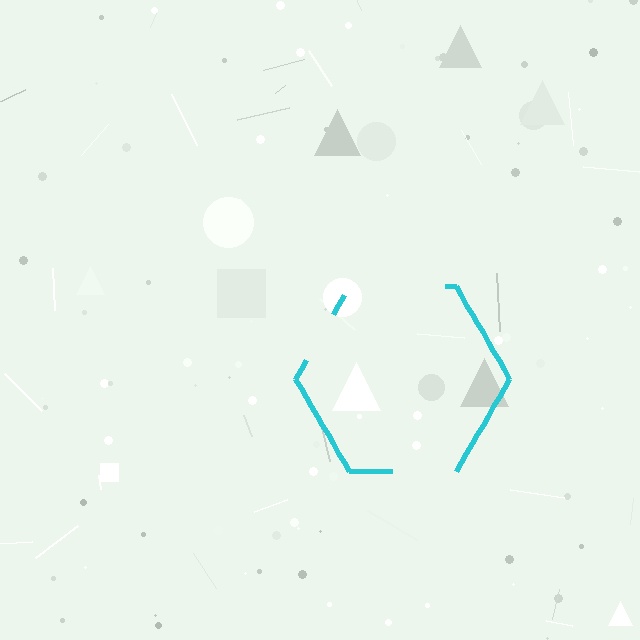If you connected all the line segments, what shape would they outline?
They would outline a hexagon.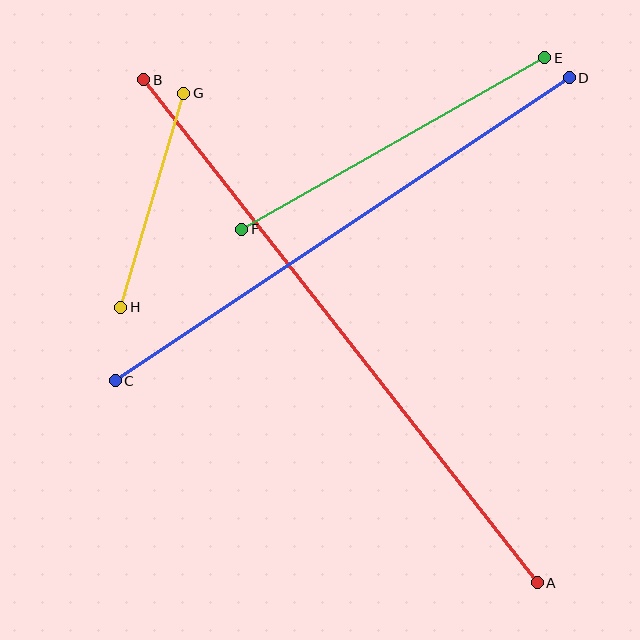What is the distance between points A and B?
The distance is approximately 639 pixels.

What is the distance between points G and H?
The distance is approximately 223 pixels.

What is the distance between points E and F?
The distance is approximately 348 pixels.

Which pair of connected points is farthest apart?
Points A and B are farthest apart.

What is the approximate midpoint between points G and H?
The midpoint is at approximately (152, 200) pixels.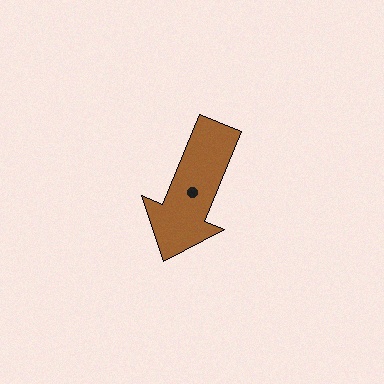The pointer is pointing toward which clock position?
Roughly 7 o'clock.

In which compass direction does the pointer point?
South.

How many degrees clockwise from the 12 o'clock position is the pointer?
Approximately 202 degrees.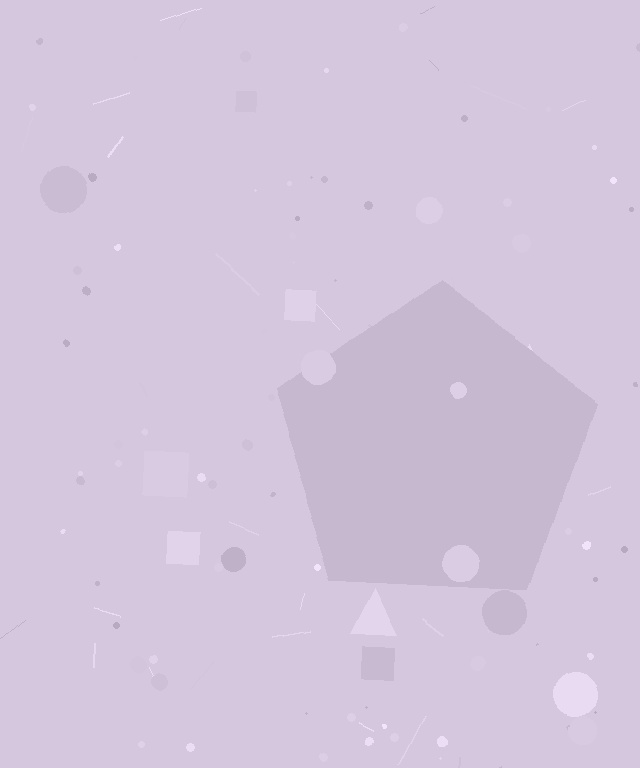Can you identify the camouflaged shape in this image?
The camouflaged shape is a pentagon.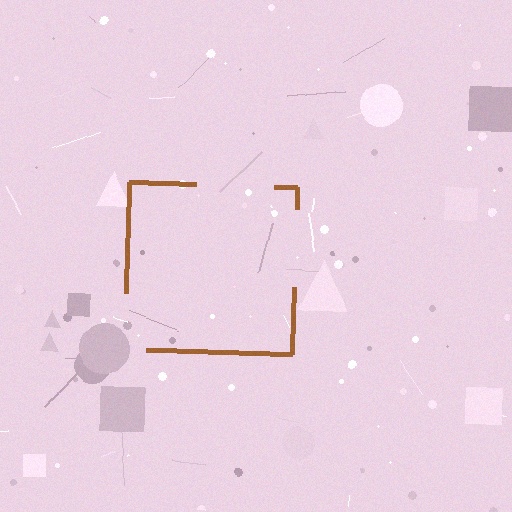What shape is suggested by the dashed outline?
The dashed outline suggests a square.